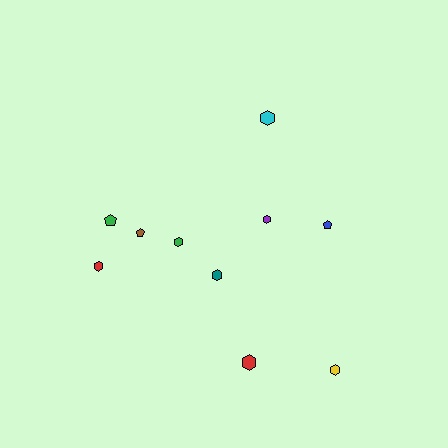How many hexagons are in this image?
There are 7 hexagons.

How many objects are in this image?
There are 10 objects.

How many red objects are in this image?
There are 2 red objects.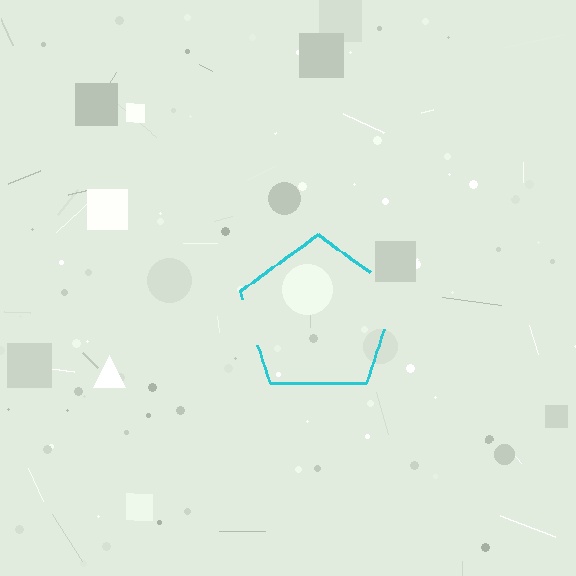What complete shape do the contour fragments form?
The contour fragments form a pentagon.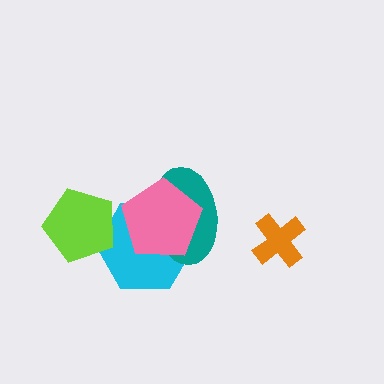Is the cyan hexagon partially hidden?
Yes, it is partially covered by another shape.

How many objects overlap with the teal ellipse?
2 objects overlap with the teal ellipse.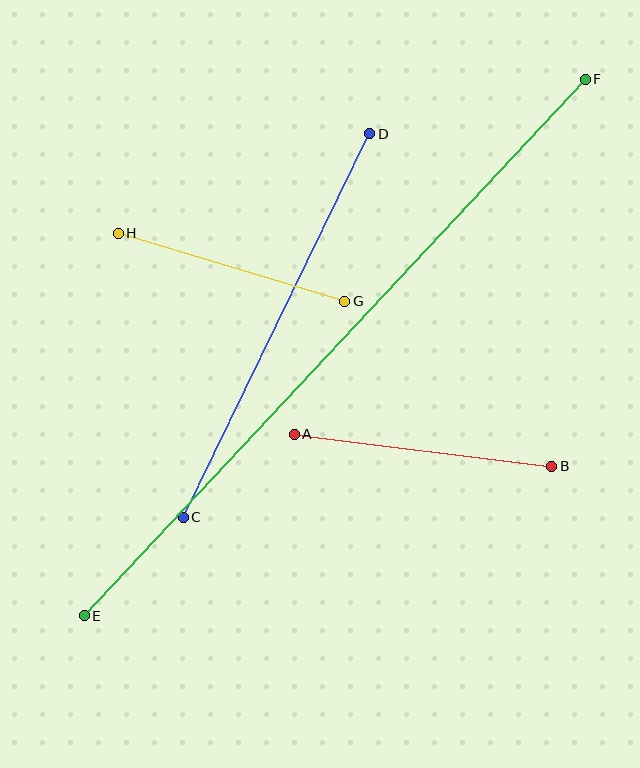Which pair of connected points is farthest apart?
Points E and F are farthest apart.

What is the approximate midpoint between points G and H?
The midpoint is at approximately (232, 267) pixels.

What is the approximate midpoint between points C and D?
The midpoint is at approximately (277, 325) pixels.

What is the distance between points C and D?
The distance is approximately 426 pixels.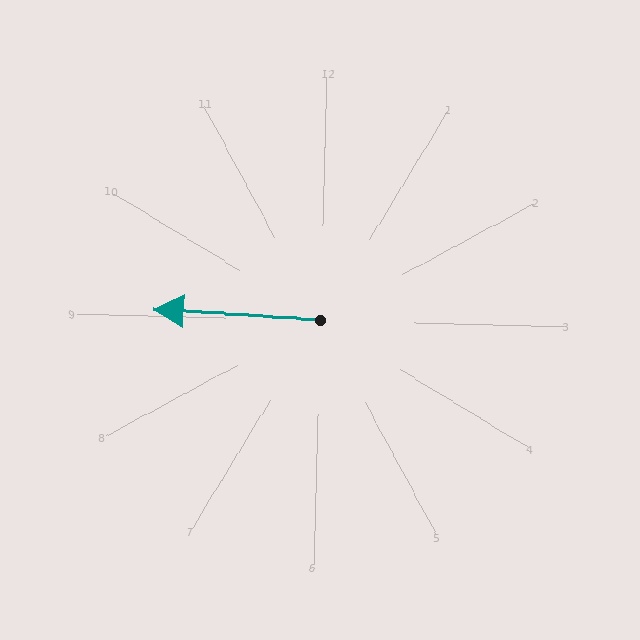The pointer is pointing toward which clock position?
Roughly 9 o'clock.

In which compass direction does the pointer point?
West.